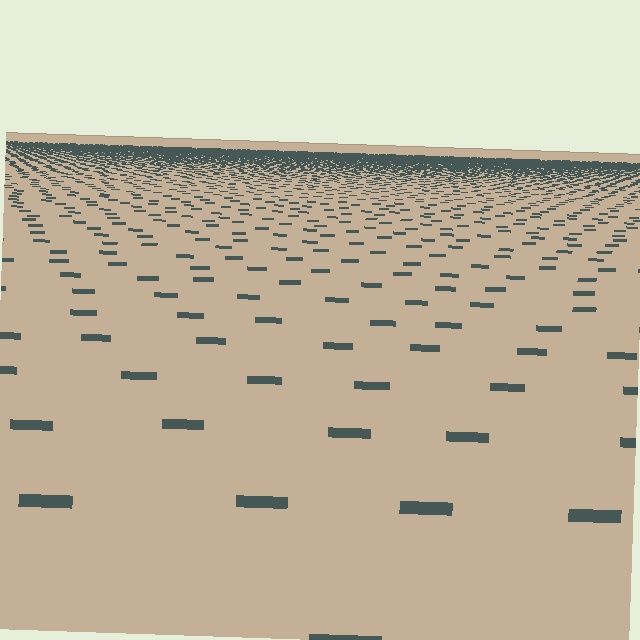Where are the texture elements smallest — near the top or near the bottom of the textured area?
Near the top.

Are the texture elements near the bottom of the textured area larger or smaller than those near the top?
Larger. Near the bottom, elements are closer to the viewer and appear at a bigger on-screen size.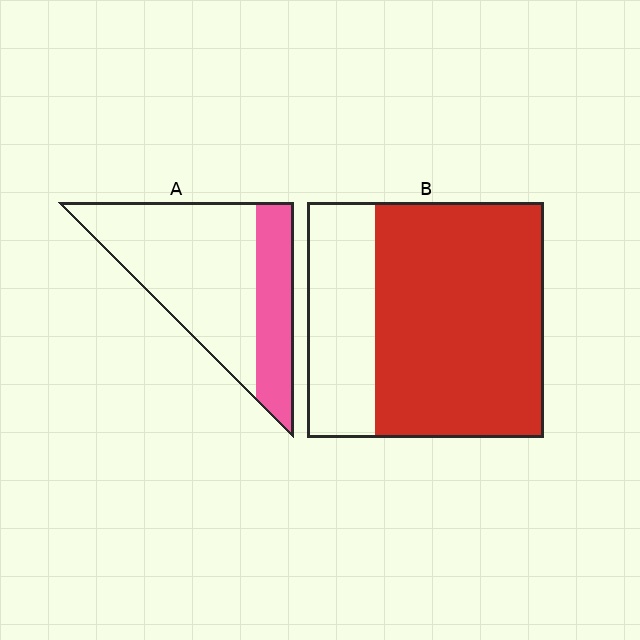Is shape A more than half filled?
No.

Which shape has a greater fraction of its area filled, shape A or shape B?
Shape B.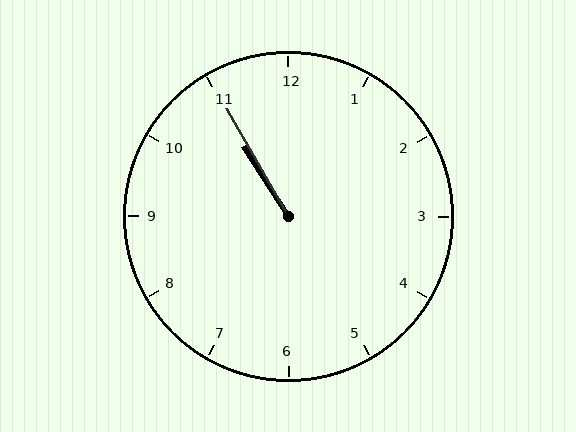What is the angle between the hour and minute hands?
Approximately 2 degrees.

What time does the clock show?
10:55.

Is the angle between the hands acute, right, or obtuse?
It is acute.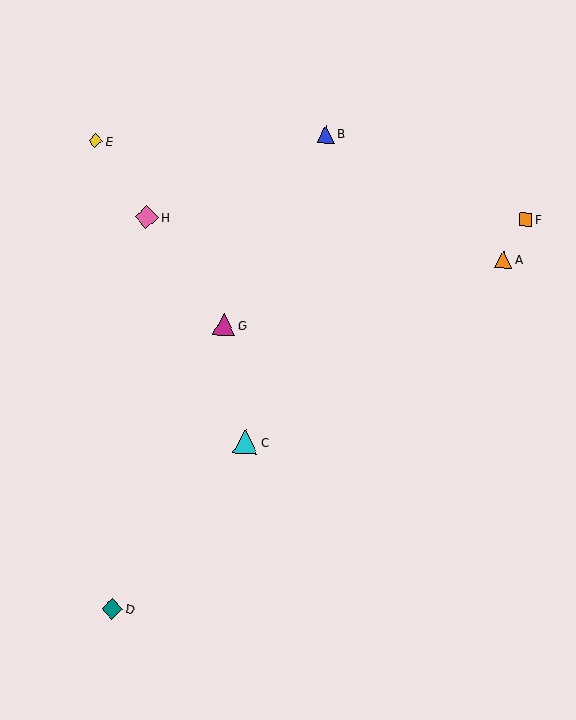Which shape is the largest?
The cyan triangle (labeled C) is the largest.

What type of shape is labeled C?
Shape C is a cyan triangle.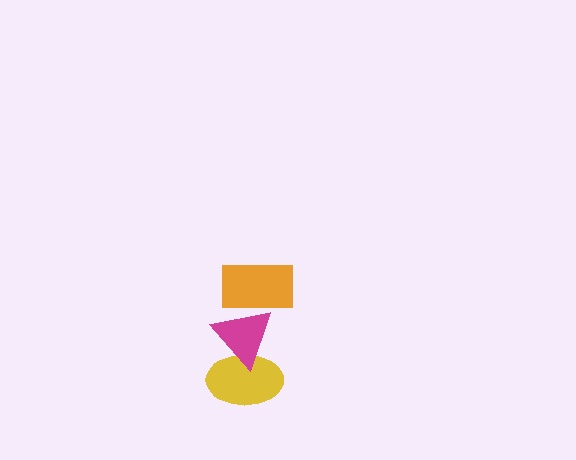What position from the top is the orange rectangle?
The orange rectangle is 1st from the top.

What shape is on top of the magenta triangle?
The orange rectangle is on top of the magenta triangle.